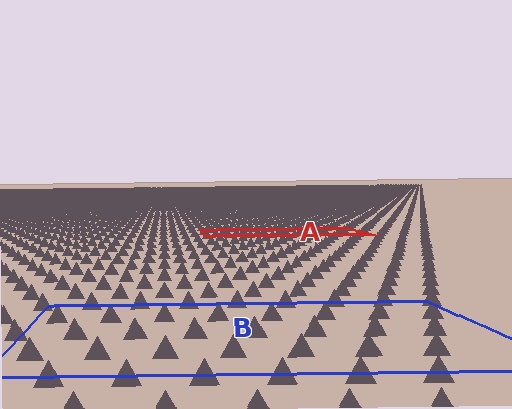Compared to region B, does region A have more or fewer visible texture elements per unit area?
Region A has more texture elements per unit area — they are packed more densely because it is farther away.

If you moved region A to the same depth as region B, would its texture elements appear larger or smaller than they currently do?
They would appear larger. At a closer depth, the same texture elements are projected at a bigger on-screen size.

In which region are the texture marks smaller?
The texture marks are smaller in region A, because it is farther away.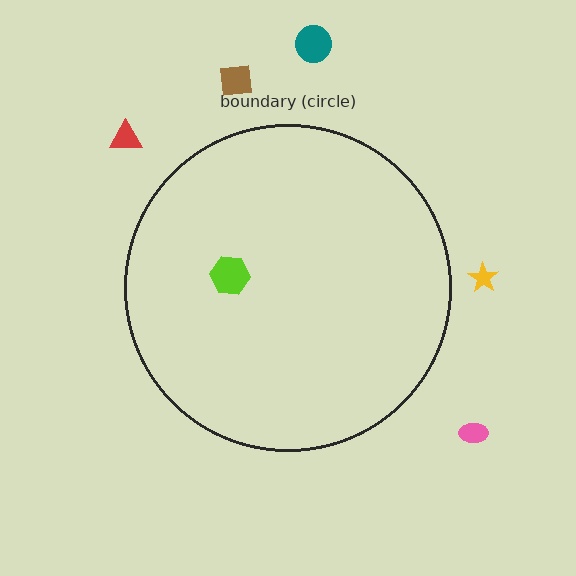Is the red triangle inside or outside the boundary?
Outside.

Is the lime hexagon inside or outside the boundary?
Inside.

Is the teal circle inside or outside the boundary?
Outside.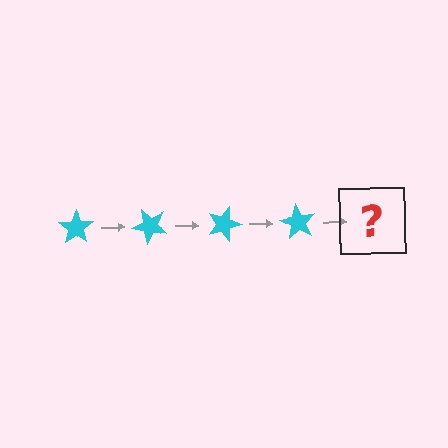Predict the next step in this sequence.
The next step is a cyan star rotated 180 degrees.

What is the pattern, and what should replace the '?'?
The pattern is that the star rotates 45 degrees each step. The '?' should be a cyan star rotated 180 degrees.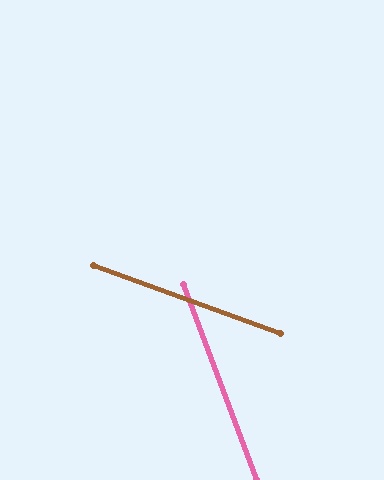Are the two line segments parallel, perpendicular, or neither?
Neither parallel nor perpendicular — they differ by about 49°.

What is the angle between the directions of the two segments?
Approximately 49 degrees.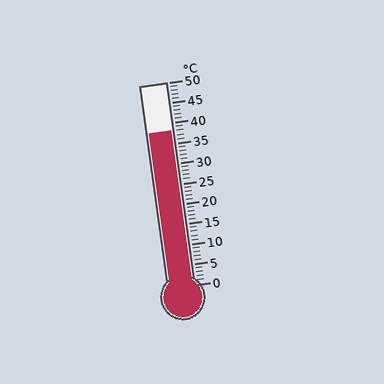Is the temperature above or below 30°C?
The temperature is above 30°C.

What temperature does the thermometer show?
The thermometer shows approximately 38°C.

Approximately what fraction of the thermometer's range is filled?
The thermometer is filled to approximately 75% of its range.